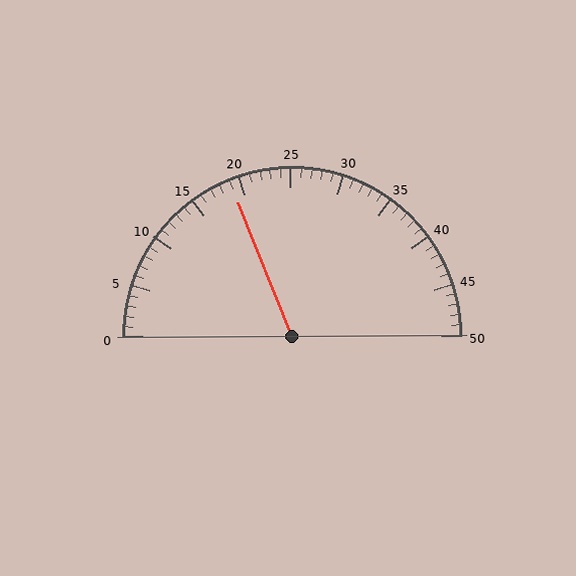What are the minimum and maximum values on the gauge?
The gauge ranges from 0 to 50.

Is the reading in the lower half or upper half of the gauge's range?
The reading is in the lower half of the range (0 to 50).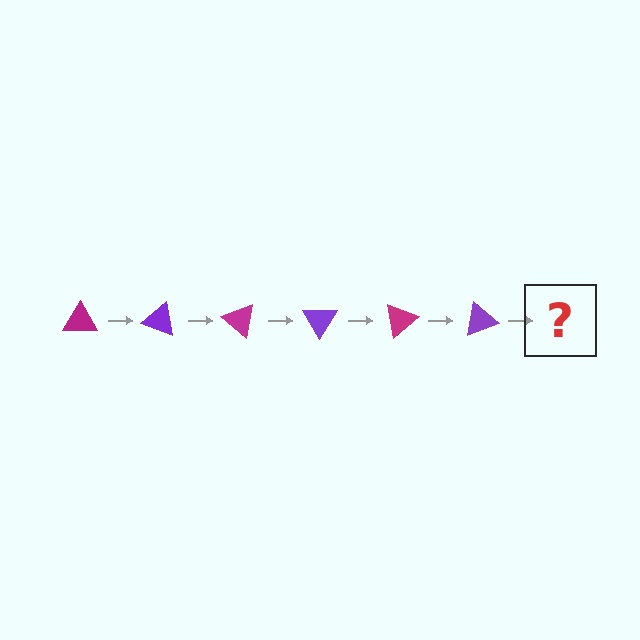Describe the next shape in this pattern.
It should be a magenta triangle, rotated 120 degrees from the start.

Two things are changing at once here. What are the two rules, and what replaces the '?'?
The two rules are that it rotates 20 degrees each step and the color cycles through magenta and purple. The '?' should be a magenta triangle, rotated 120 degrees from the start.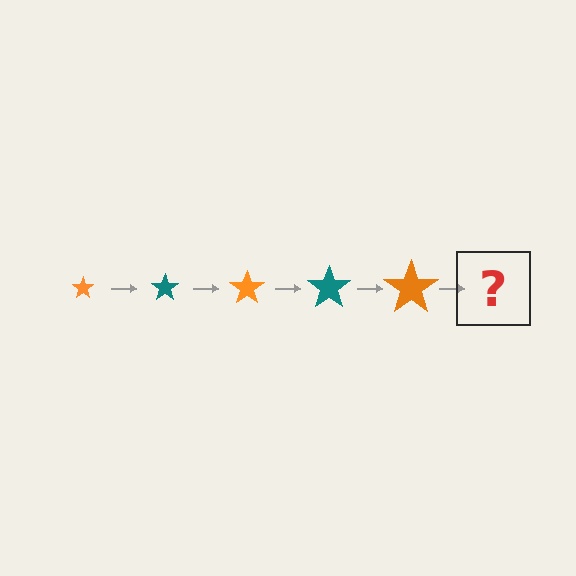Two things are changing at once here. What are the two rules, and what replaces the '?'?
The two rules are that the star grows larger each step and the color cycles through orange and teal. The '?' should be a teal star, larger than the previous one.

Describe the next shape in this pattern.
It should be a teal star, larger than the previous one.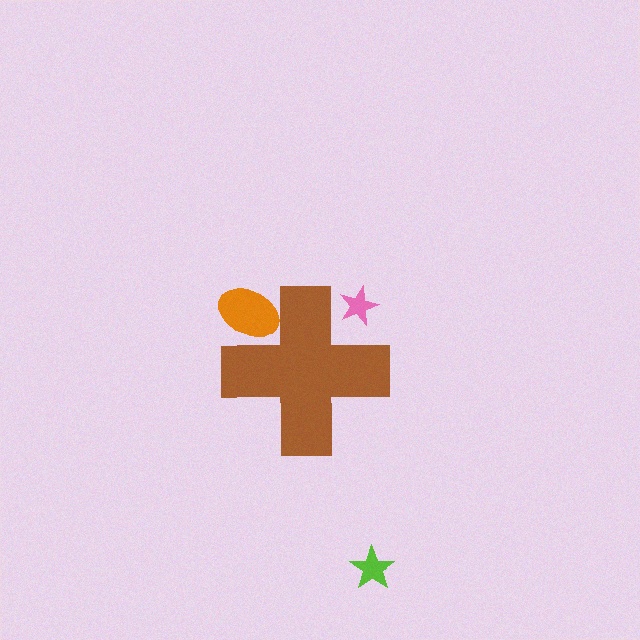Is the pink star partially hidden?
Yes, the pink star is partially hidden behind the brown cross.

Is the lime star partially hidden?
No, the lime star is fully visible.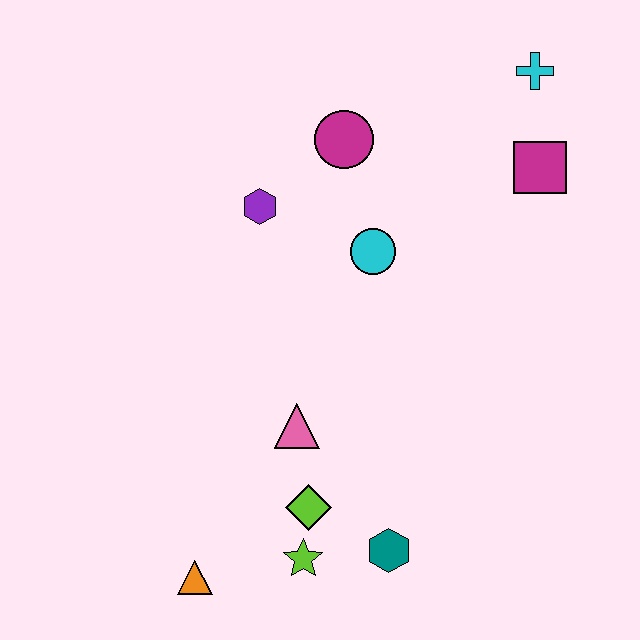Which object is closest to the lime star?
The lime diamond is closest to the lime star.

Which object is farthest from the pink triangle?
The cyan cross is farthest from the pink triangle.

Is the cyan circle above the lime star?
Yes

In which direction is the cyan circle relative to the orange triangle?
The cyan circle is above the orange triangle.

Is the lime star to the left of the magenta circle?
Yes